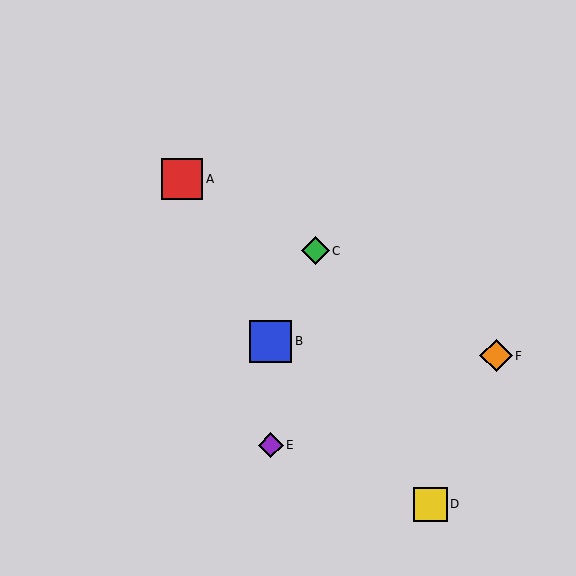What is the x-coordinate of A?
Object A is at x≈182.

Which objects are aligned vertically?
Objects B, E are aligned vertically.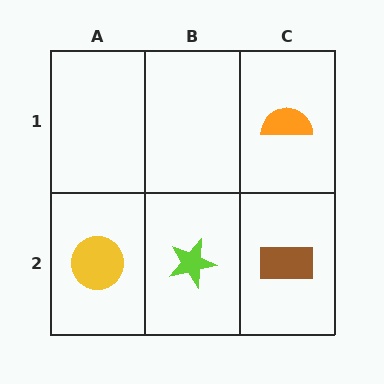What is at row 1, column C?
An orange semicircle.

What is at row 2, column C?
A brown rectangle.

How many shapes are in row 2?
3 shapes.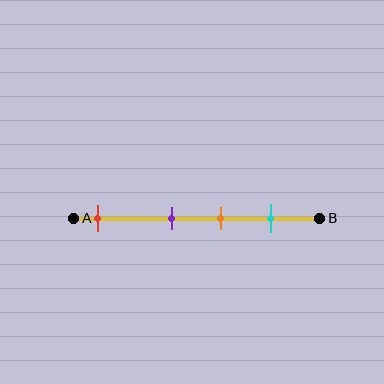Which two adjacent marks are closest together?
The purple and orange marks are the closest adjacent pair.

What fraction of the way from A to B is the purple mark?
The purple mark is approximately 40% (0.4) of the way from A to B.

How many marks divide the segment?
There are 4 marks dividing the segment.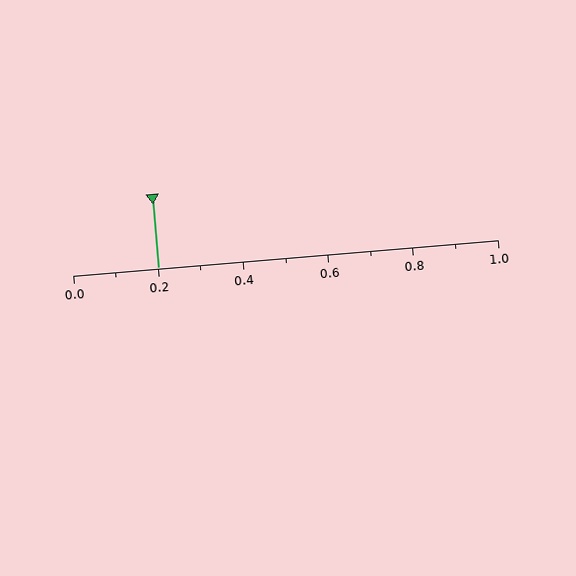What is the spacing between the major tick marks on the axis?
The major ticks are spaced 0.2 apart.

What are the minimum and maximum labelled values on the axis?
The axis runs from 0.0 to 1.0.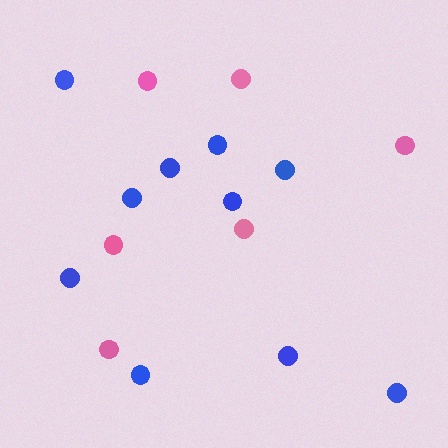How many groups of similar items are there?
There are 2 groups: one group of blue circles (10) and one group of pink circles (6).